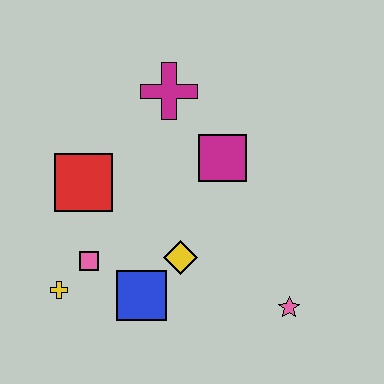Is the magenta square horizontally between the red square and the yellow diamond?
No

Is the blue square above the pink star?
Yes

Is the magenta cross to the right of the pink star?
No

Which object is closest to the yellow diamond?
The blue square is closest to the yellow diamond.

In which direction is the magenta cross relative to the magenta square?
The magenta cross is above the magenta square.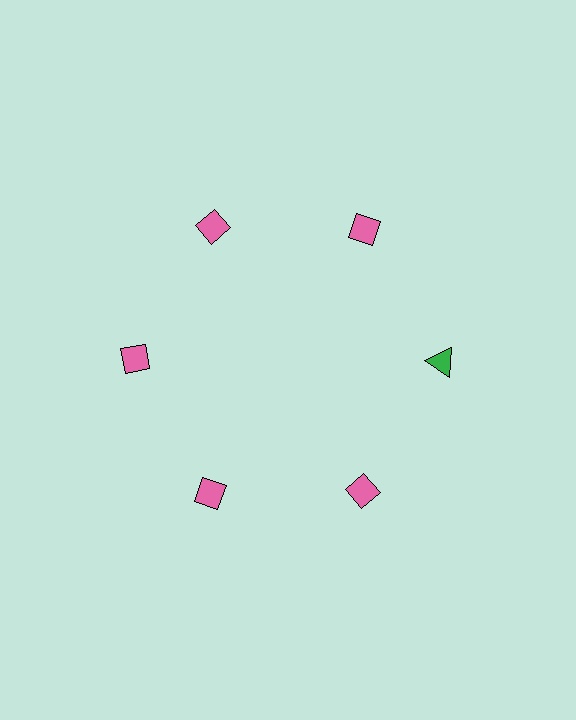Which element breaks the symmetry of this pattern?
The green triangle at roughly the 3 o'clock position breaks the symmetry. All other shapes are pink diamonds.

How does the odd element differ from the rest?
It differs in both color (green instead of pink) and shape (triangle instead of diamond).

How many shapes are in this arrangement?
There are 6 shapes arranged in a ring pattern.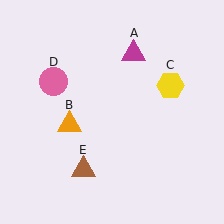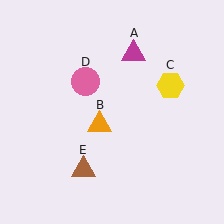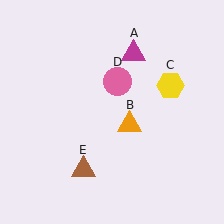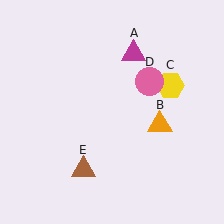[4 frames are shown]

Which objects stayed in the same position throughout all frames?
Magenta triangle (object A) and yellow hexagon (object C) and brown triangle (object E) remained stationary.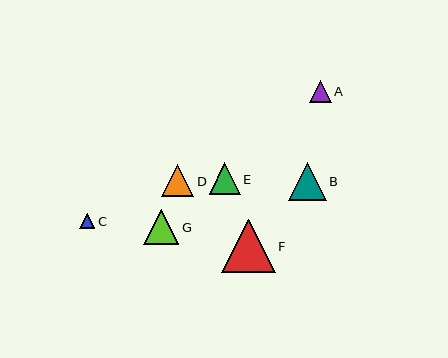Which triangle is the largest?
Triangle F is the largest with a size of approximately 53 pixels.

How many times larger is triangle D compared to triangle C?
Triangle D is approximately 2.1 times the size of triangle C.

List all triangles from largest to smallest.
From largest to smallest: F, B, G, D, E, A, C.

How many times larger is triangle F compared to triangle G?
Triangle F is approximately 1.5 times the size of triangle G.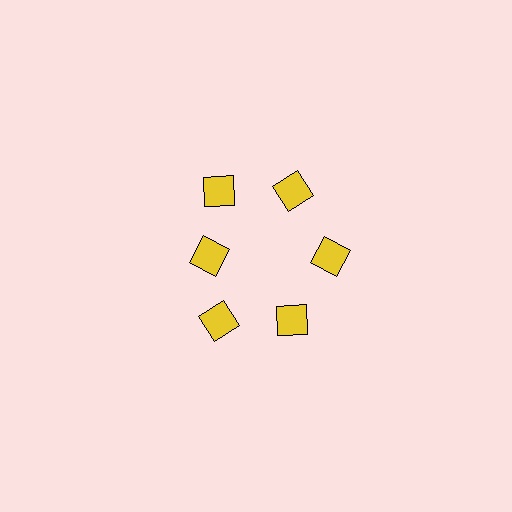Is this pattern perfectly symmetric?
No. The 6 yellow diamonds are arranged in a ring, but one element near the 9 o'clock position is pulled inward toward the center, breaking the 6-fold rotational symmetry.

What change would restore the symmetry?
The symmetry would be restored by moving it outward, back onto the ring so that all 6 diamonds sit at equal angles and equal distance from the center.